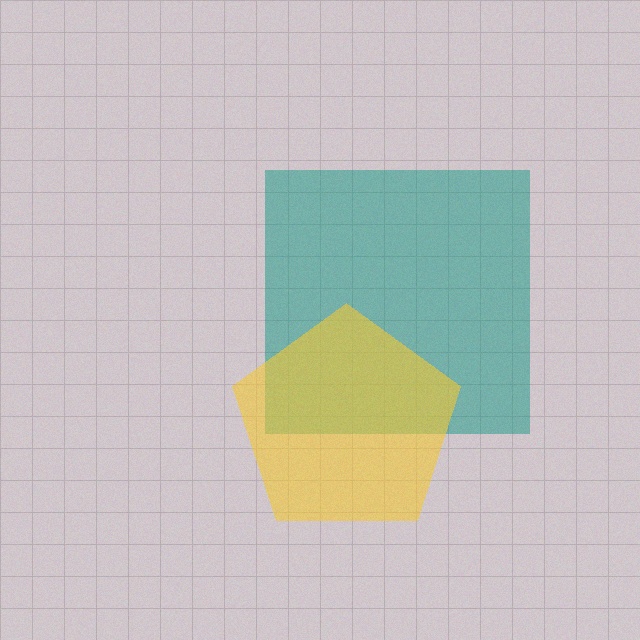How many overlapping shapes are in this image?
There are 2 overlapping shapes in the image.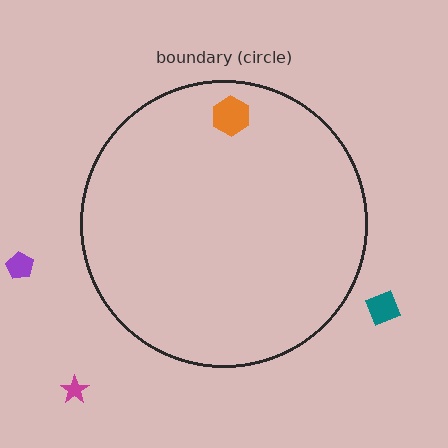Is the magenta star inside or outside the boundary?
Outside.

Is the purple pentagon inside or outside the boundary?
Outside.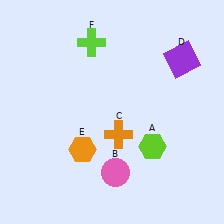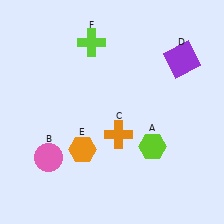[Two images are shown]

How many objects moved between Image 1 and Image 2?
1 object moved between the two images.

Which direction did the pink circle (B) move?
The pink circle (B) moved left.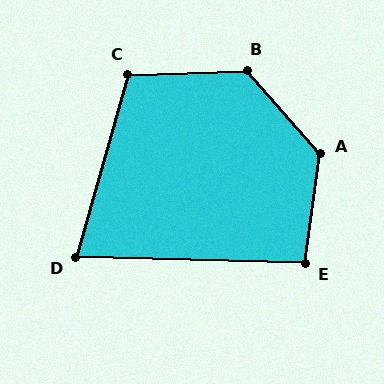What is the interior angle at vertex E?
Approximately 96 degrees (obtuse).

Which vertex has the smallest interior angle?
D, at approximately 75 degrees.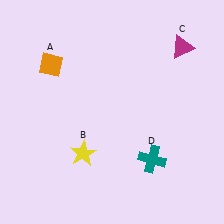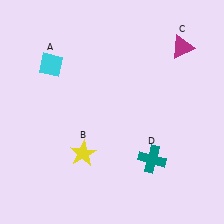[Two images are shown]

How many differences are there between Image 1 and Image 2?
There is 1 difference between the two images.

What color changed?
The diamond (A) changed from orange in Image 1 to cyan in Image 2.